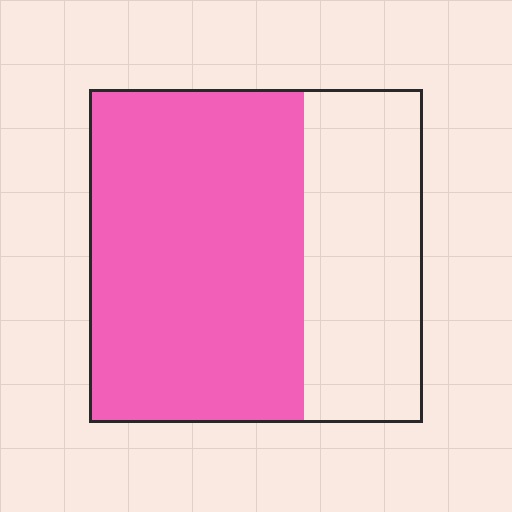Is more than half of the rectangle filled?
Yes.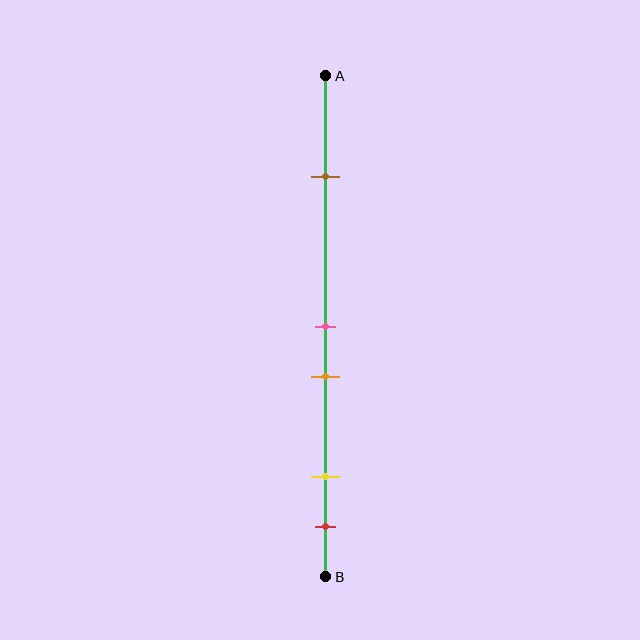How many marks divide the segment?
There are 5 marks dividing the segment.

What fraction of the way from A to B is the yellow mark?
The yellow mark is approximately 80% (0.8) of the way from A to B.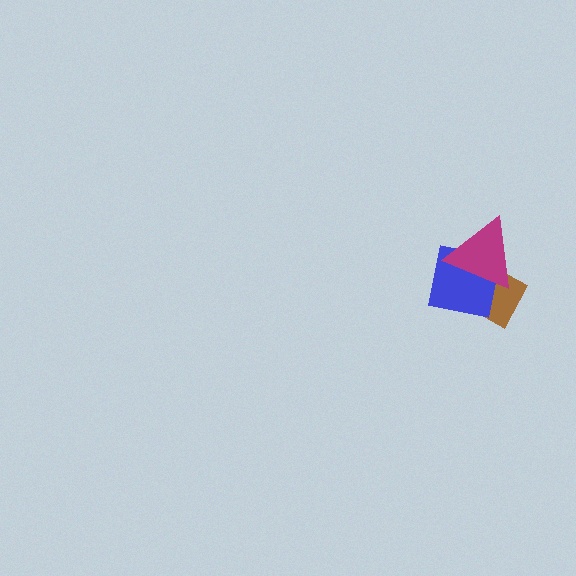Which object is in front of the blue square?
The magenta triangle is in front of the blue square.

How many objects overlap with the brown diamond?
2 objects overlap with the brown diamond.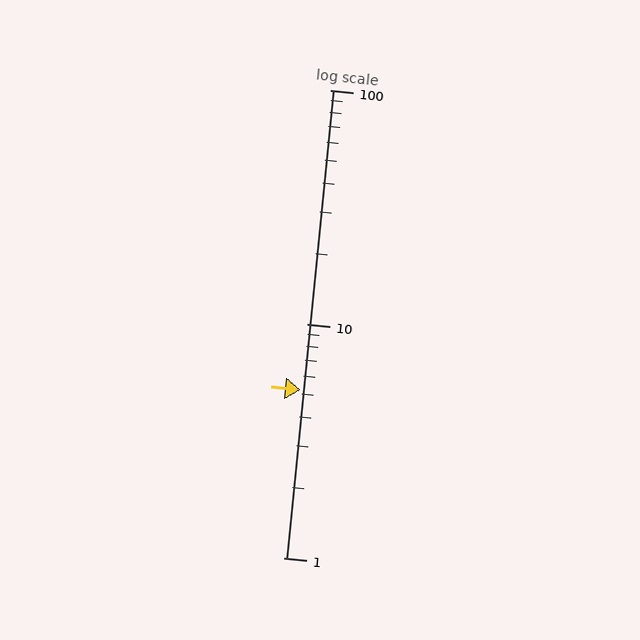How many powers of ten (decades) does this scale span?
The scale spans 2 decades, from 1 to 100.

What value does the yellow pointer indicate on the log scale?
The pointer indicates approximately 5.2.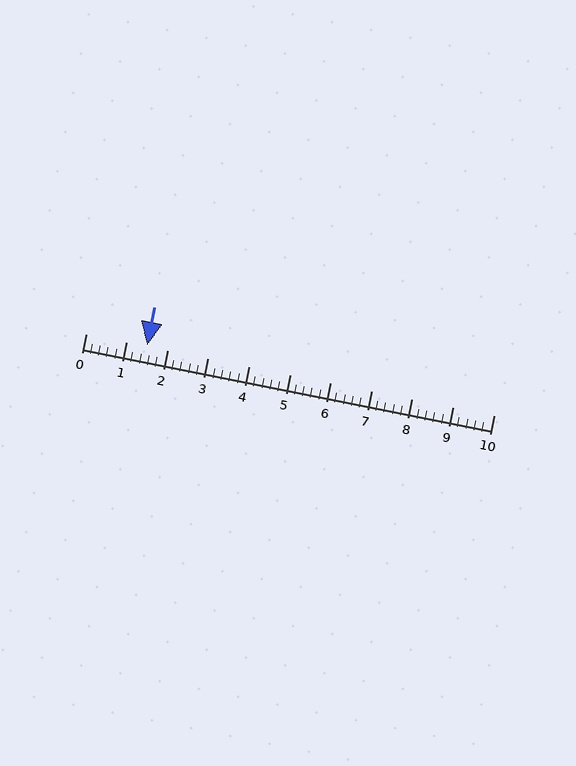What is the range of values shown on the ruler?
The ruler shows values from 0 to 10.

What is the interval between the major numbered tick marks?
The major tick marks are spaced 1 units apart.